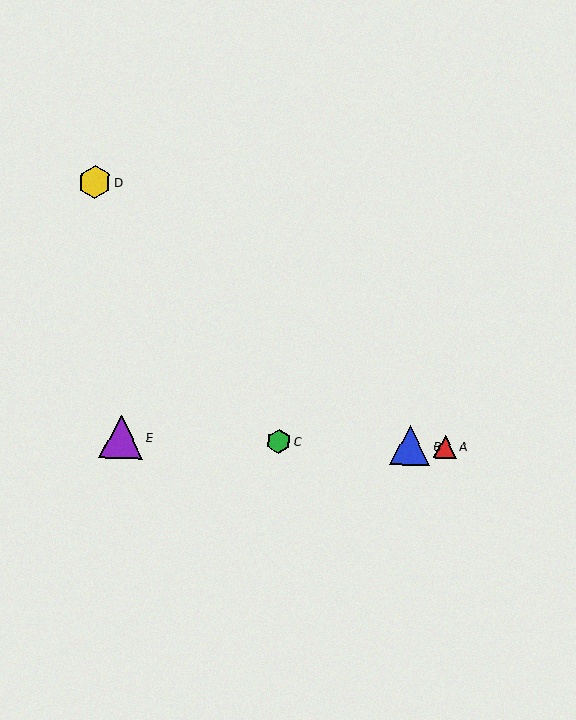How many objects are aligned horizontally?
4 objects (A, B, C, E) are aligned horizontally.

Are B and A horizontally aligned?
Yes, both are at y≈445.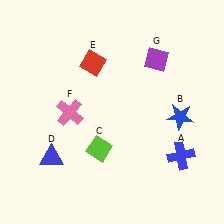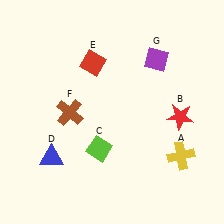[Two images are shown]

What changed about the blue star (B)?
In Image 1, B is blue. In Image 2, it changed to red.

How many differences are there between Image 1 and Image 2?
There are 3 differences between the two images.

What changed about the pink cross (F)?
In Image 1, F is pink. In Image 2, it changed to brown.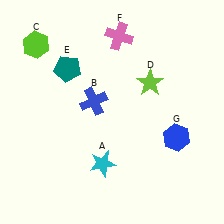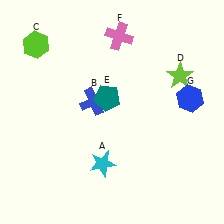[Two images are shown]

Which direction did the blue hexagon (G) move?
The blue hexagon (G) moved up.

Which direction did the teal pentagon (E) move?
The teal pentagon (E) moved right.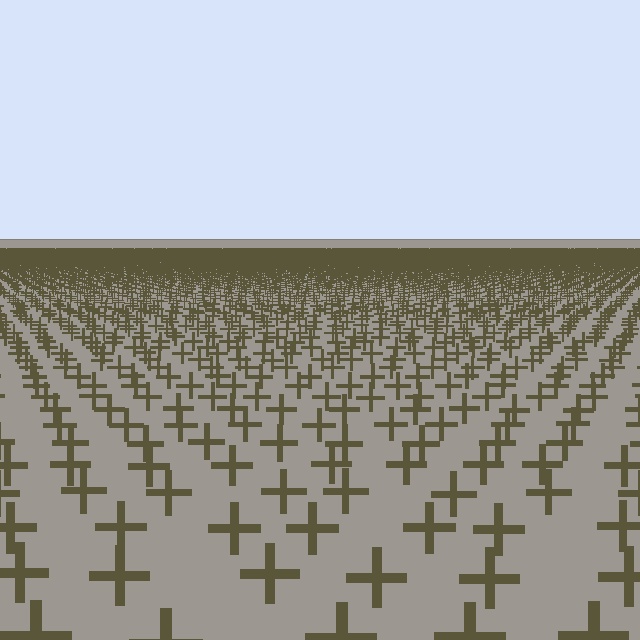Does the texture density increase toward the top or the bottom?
Density increases toward the top.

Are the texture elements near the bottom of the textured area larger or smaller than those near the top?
Larger. Near the bottom, elements are closer to the viewer and appear at a bigger on-screen size.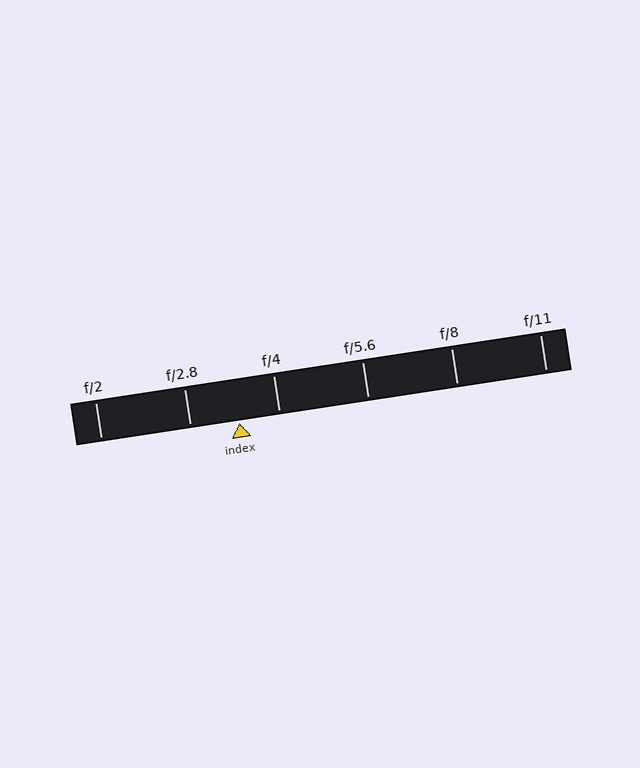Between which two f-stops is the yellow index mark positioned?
The index mark is between f/2.8 and f/4.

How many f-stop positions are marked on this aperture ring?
There are 6 f-stop positions marked.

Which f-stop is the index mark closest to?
The index mark is closest to f/4.